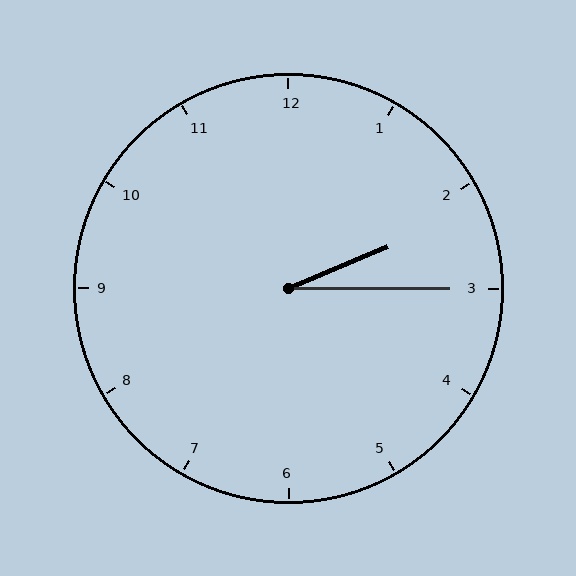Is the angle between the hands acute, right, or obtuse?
It is acute.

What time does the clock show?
2:15.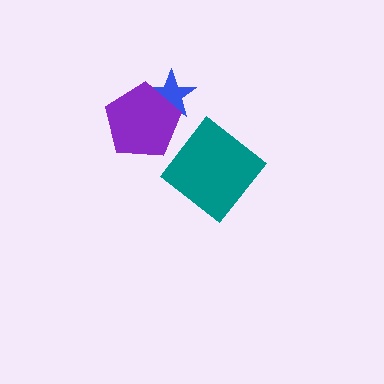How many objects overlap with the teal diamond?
0 objects overlap with the teal diamond.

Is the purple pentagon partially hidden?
No, no other shape covers it.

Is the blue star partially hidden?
Yes, it is partially covered by another shape.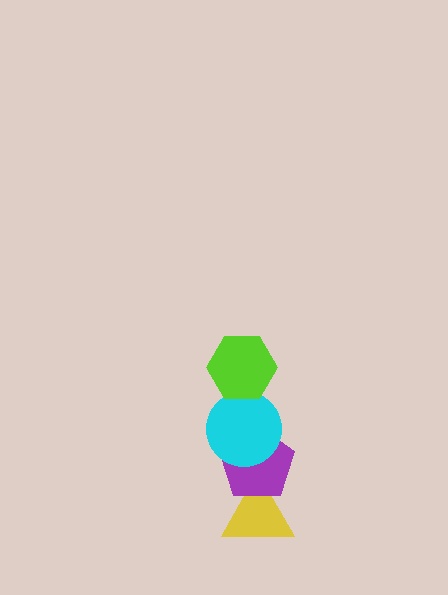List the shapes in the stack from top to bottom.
From top to bottom: the lime hexagon, the cyan circle, the purple pentagon, the yellow triangle.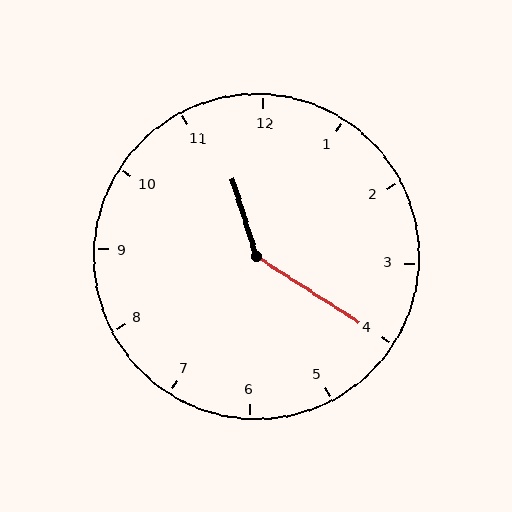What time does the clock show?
11:20.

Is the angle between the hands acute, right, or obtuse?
It is obtuse.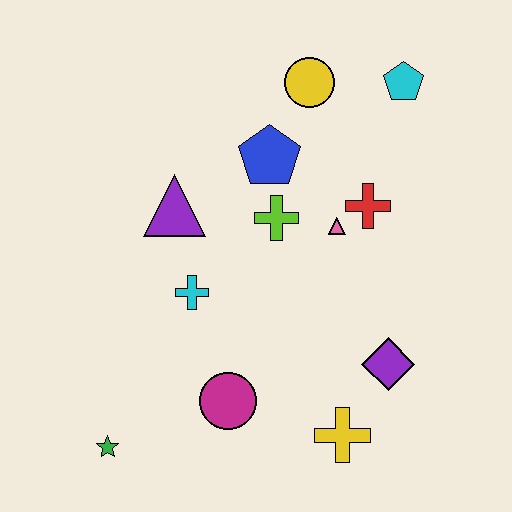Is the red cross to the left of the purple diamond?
Yes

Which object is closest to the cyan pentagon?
The yellow circle is closest to the cyan pentagon.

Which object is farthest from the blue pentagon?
The green star is farthest from the blue pentagon.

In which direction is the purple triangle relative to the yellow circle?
The purple triangle is to the left of the yellow circle.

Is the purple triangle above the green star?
Yes